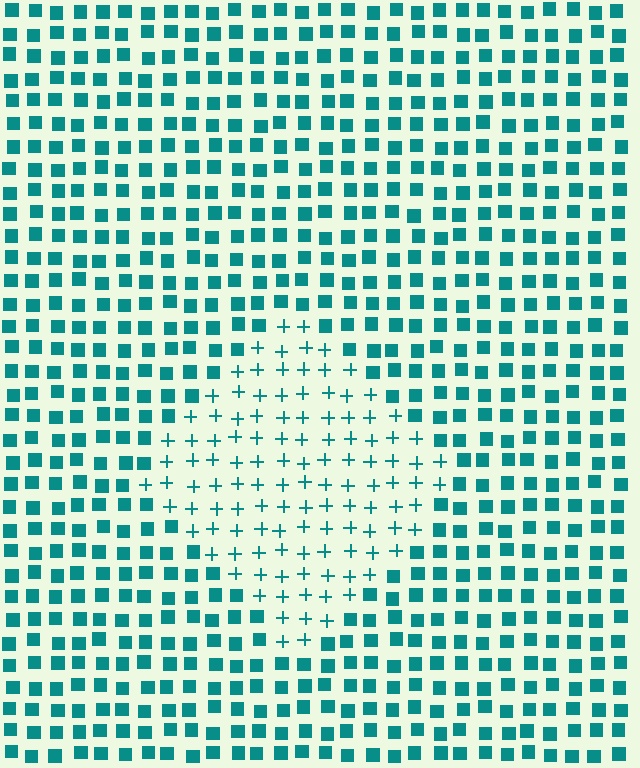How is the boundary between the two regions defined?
The boundary is defined by a change in element shape: plus signs inside vs. squares outside. All elements share the same color and spacing.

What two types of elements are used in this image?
The image uses plus signs inside the diamond region and squares outside it.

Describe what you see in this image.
The image is filled with small teal elements arranged in a uniform grid. A diamond-shaped region contains plus signs, while the surrounding area contains squares. The boundary is defined purely by the change in element shape.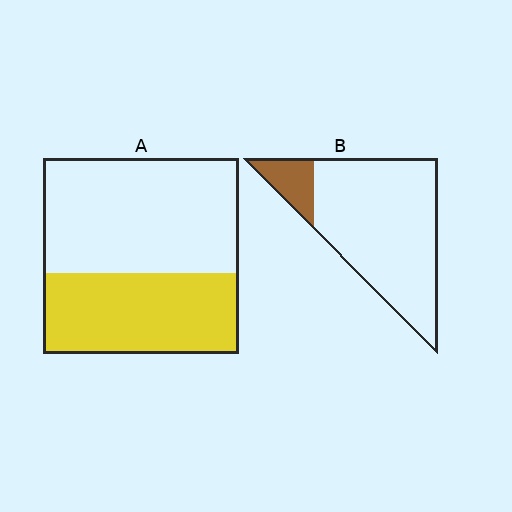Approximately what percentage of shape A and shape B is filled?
A is approximately 40% and B is approximately 15%.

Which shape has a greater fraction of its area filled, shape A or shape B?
Shape A.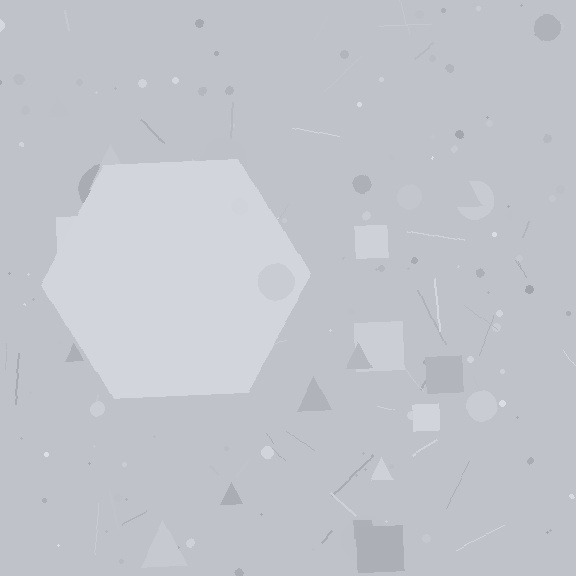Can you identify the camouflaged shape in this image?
The camouflaged shape is a hexagon.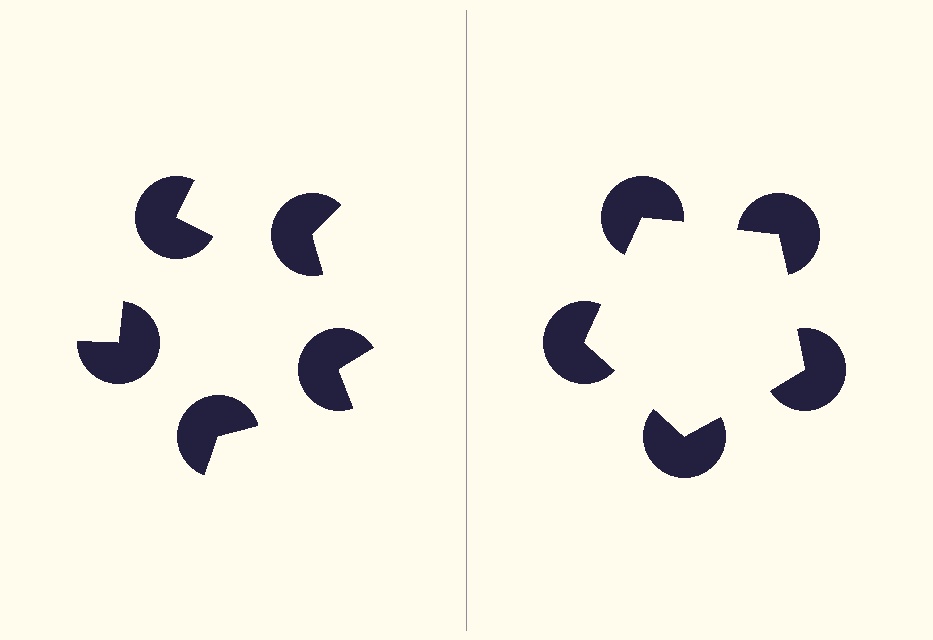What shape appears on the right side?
An illusory pentagon.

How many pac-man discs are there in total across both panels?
10 — 5 on each side.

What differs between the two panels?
The pac-man discs are positioned identically on both sides; only the wedge orientations differ. On the right they align to a pentagon; on the left they are misaligned.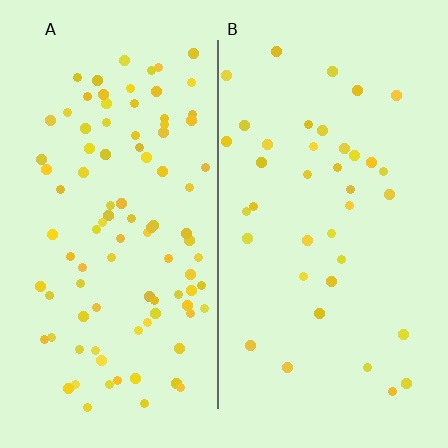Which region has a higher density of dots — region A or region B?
A (the left).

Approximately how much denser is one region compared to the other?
Approximately 2.5× — region A over region B.